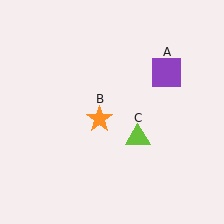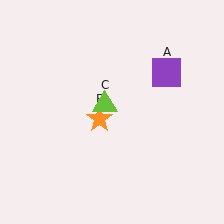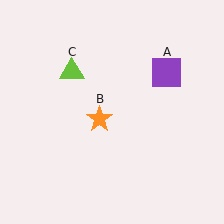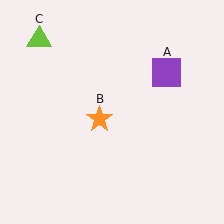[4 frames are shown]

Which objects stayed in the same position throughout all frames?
Purple square (object A) and orange star (object B) remained stationary.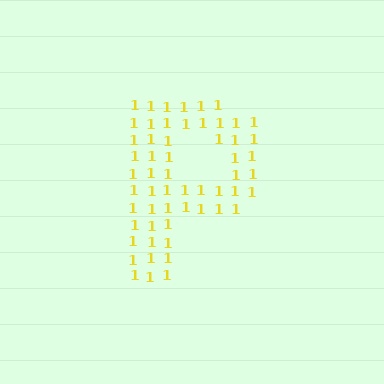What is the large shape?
The large shape is the letter P.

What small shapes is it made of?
It is made of small digit 1's.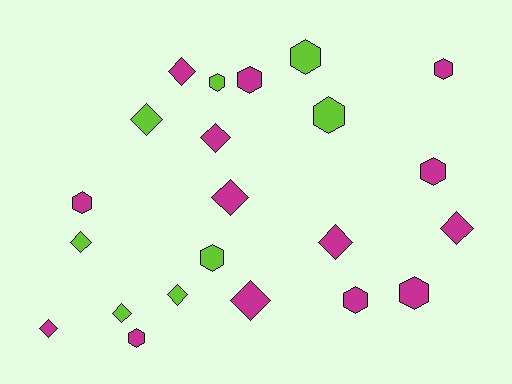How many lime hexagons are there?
There are 4 lime hexagons.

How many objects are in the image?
There are 22 objects.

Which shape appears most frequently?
Diamond, with 11 objects.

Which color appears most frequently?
Magenta, with 14 objects.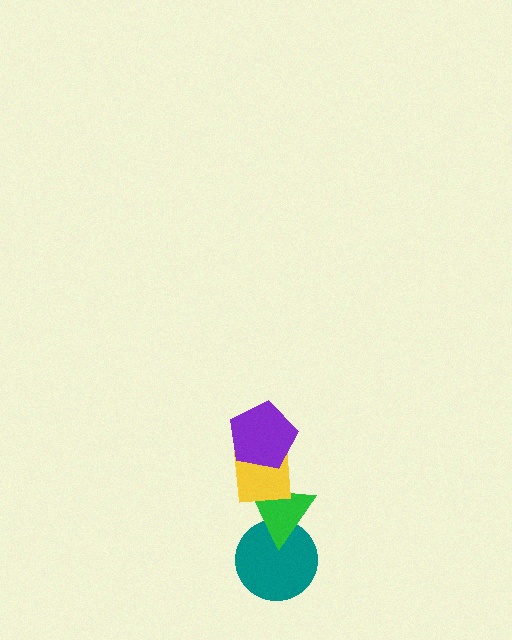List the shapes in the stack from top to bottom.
From top to bottom: the purple pentagon, the yellow square, the green triangle, the teal circle.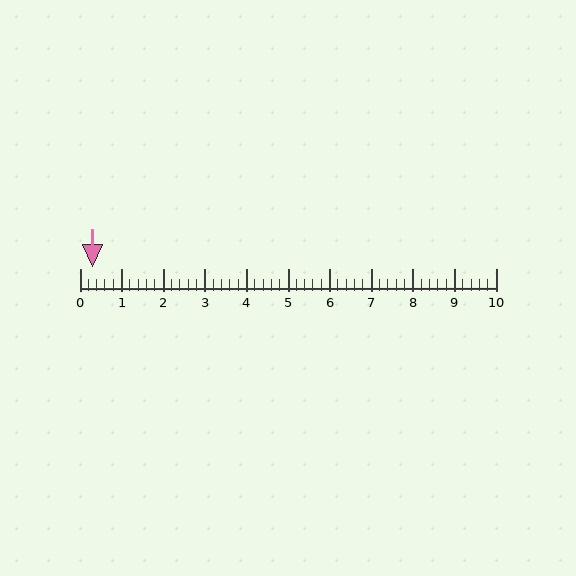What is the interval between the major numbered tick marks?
The major tick marks are spaced 1 units apart.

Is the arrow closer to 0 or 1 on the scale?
The arrow is closer to 0.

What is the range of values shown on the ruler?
The ruler shows values from 0 to 10.